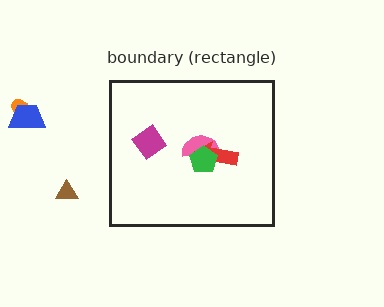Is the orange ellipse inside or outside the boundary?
Outside.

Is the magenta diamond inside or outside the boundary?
Inside.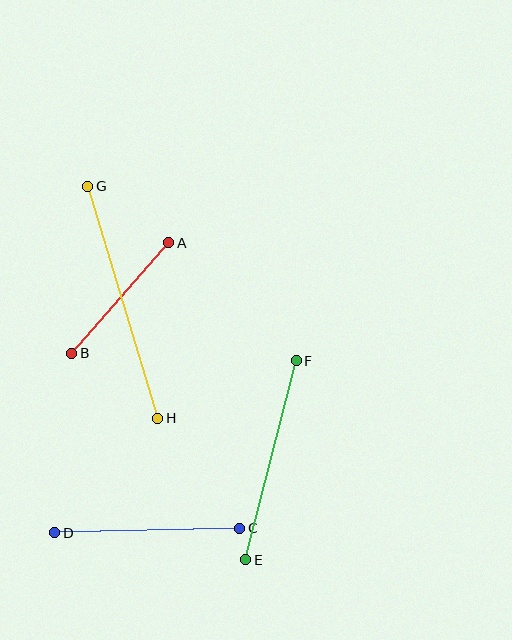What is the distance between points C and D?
The distance is approximately 185 pixels.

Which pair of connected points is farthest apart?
Points G and H are farthest apart.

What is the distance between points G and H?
The distance is approximately 243 pixels.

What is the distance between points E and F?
The distance is approximately 205 pixels.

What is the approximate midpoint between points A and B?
The midpoint is at approximately (120, 298) pixels.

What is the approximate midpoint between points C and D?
The midpoint is at approximately (147, 530) pixels.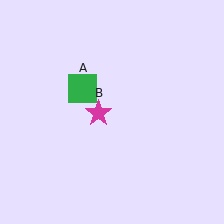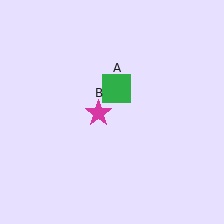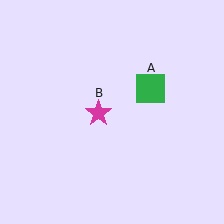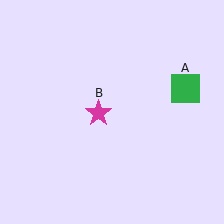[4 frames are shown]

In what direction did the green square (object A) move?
The green square (object A) moved right.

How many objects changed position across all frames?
1 object changed position: green square (object A).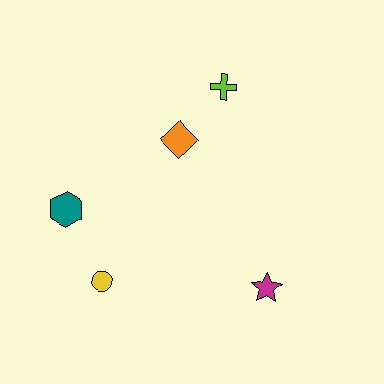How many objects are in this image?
There are 5 objects.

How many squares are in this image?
There are no squares.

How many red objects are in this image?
There are no red objects.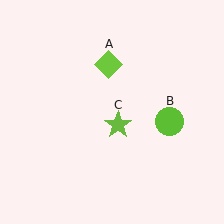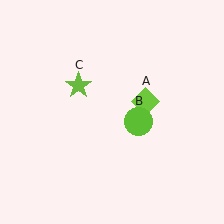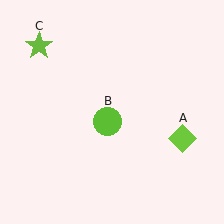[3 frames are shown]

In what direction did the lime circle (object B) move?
The lime circle (object B) moved left.